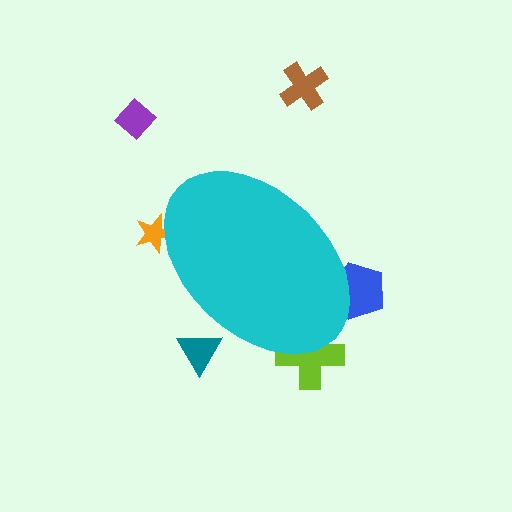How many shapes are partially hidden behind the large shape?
4 shapes are partially hidden.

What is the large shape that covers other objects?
A cyan ellipse.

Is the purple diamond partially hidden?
No, the purple diamond is fully visible.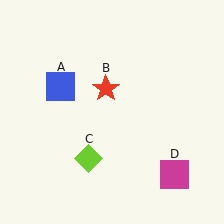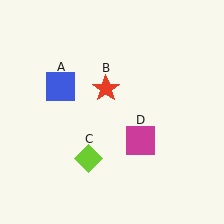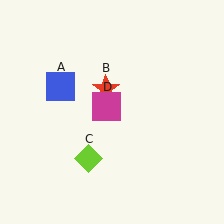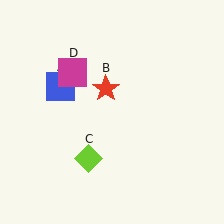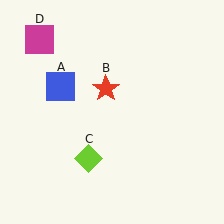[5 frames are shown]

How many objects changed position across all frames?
1 object changed position: magenta square (object D).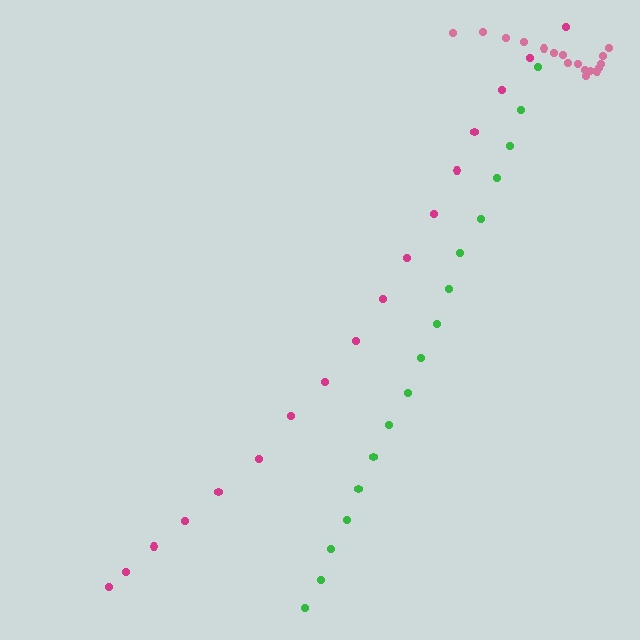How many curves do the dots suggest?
There are 3 distinct paths.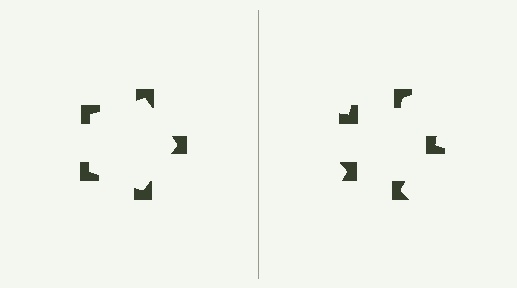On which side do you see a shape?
An illusory pentagon appears on the left side. On the right side the wedge cuts are rotated, so no coherent shape forms.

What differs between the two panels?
The notched squares are positioned identically on both sides; only the wedge orientations differ. On the left they align to a pentagon; on the right they are misaligned.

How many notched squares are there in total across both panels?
10 — 5 on each side.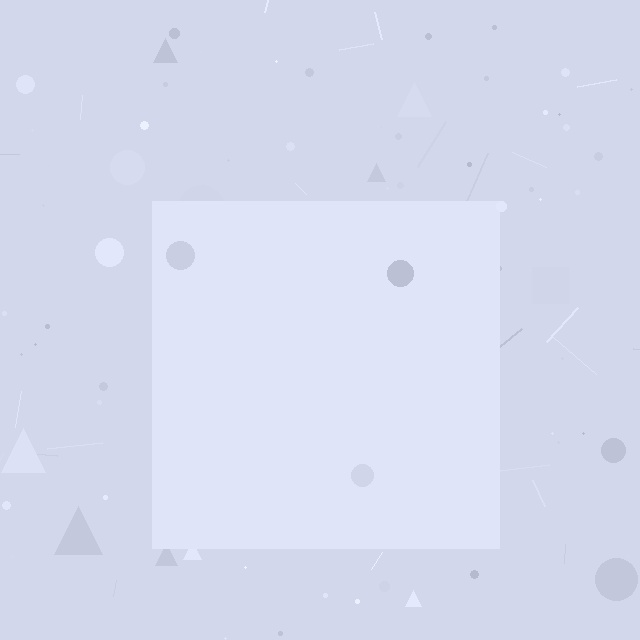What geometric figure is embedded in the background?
A square is embedded in the background.